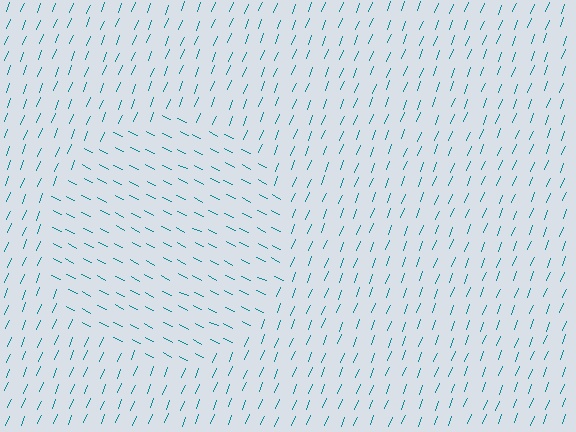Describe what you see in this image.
The image is filled with small teal line segments. A circle region in the image has lines oriented differently from the surrounding lines, creating a visible texture boundary.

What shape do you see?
I see a circle.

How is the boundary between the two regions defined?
The boundary is defined purely by a change in line orientation (approximately 85 degrees difference). All lines are the same color and thickness.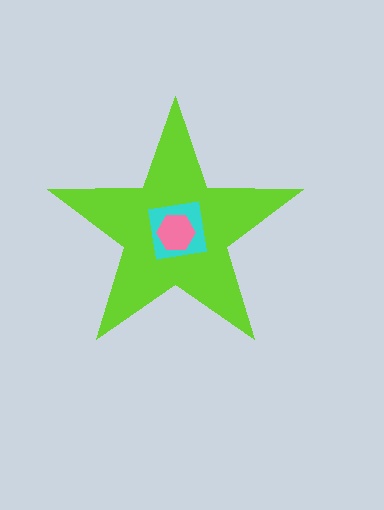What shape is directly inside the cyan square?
The pink hexagon.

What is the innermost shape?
The pink hexagon.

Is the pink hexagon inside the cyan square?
Yes.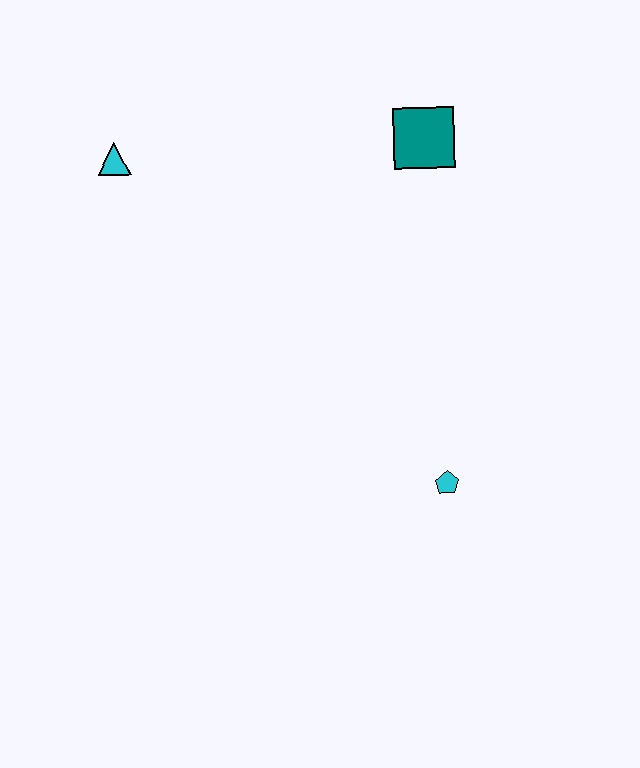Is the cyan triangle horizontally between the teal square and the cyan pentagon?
No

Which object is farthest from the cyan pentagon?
The cyan triangle is farthest from the cyan pentagon.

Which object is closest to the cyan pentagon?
The teal square is closest to the cyan pentagon.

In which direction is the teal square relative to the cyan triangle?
The teal square is to the right of the cyan triangle.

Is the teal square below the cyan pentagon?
No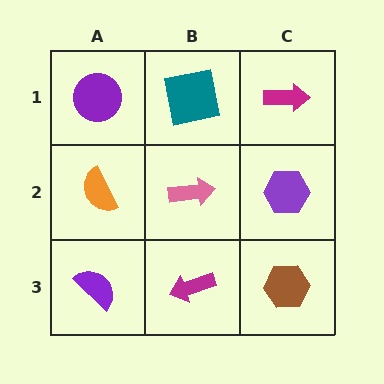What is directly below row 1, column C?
A purple hexagon.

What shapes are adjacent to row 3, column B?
A pink arrow (row 2, column B), a purple semicircle (row 3, column A), a brown hexagon (row 3, column C).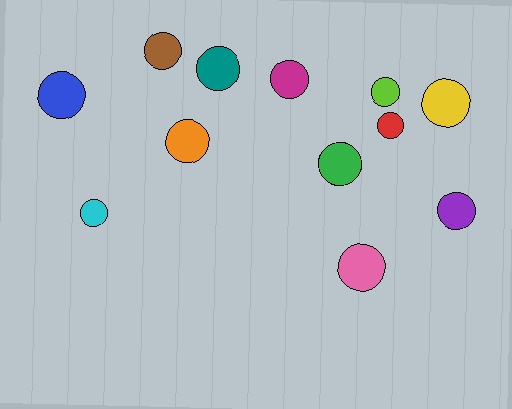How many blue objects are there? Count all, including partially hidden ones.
There is 1 blue object.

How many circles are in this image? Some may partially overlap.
There are 12 circles.